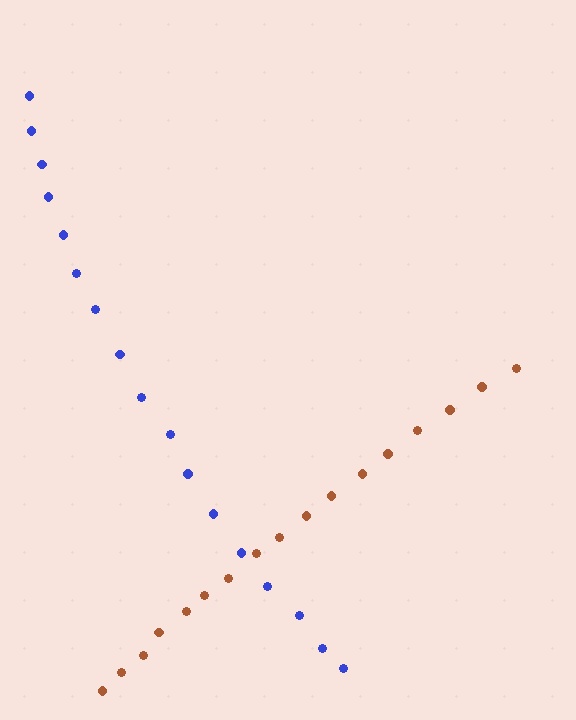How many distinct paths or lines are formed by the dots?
There are 2 distinct paths.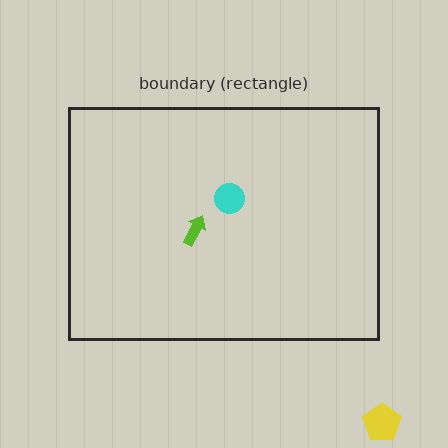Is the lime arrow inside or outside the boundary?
Inside.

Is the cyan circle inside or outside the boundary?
Inside.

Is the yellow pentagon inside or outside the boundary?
Outside.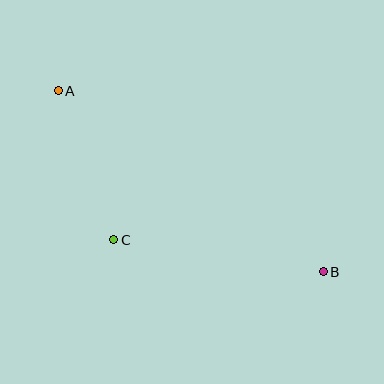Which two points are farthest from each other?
Points A and B are farthest from each other.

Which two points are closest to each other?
Points A and C are closest to each other.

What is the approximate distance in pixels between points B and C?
The distance between B and C is approximately 212 pixels.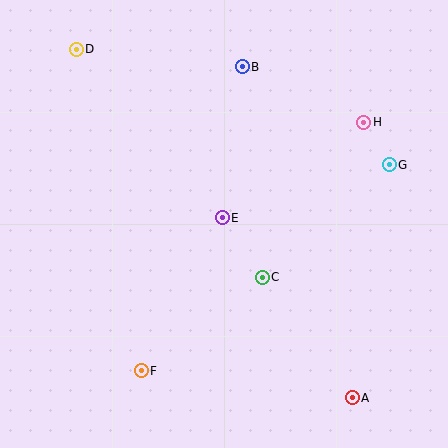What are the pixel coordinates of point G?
Point G is at (389, 165).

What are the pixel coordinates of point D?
Point D is at (76, 49).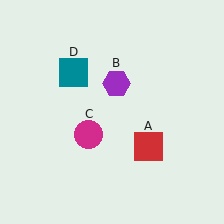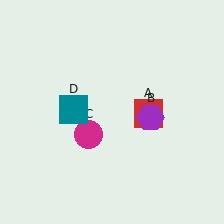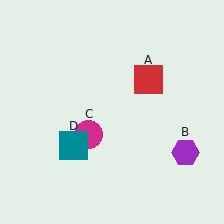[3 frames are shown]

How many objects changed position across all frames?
3 objects changed position: red square (object A), purple hexagon (object B), teal square (object D).